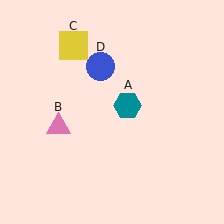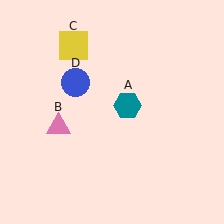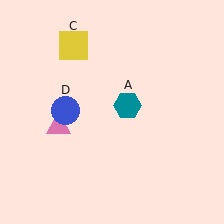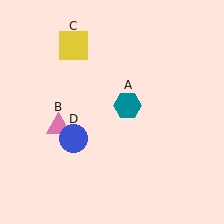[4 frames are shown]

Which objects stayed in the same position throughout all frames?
Teal hexagon (object A) and pink triangle (object B) and yellow square (object C) remained stationary.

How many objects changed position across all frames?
1 object changed position: blue circle (object D).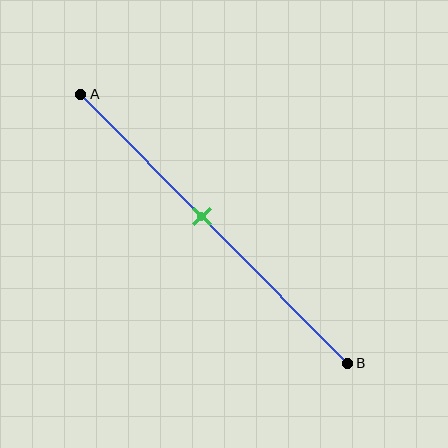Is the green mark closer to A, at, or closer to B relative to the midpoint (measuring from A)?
The green mark is closer to point A than the midpoint of segment AB.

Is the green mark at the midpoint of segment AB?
No, the mark is at about 45% from A, not at the 50% midpoint.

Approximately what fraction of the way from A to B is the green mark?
The green mark is approximately 45% of the way from A to B.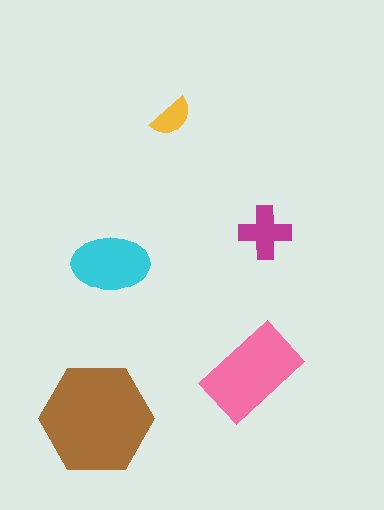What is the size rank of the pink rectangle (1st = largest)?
2nd.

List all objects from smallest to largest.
The yellow semicircle, the magenta cross, the cyan ellipse, the pink rectangle, the brown hexagon.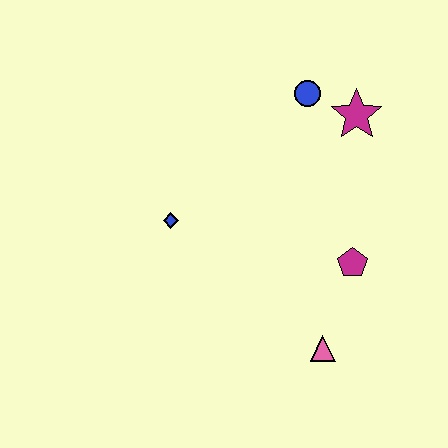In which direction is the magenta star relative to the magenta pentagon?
The magenta star is above the magenta pentagon.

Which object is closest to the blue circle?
The magenta star is closest to the blue circle.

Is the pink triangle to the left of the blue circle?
No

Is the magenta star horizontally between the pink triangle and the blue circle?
No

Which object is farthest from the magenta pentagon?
The blue diamond is farthest from the magenta pentagon.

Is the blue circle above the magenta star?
Yes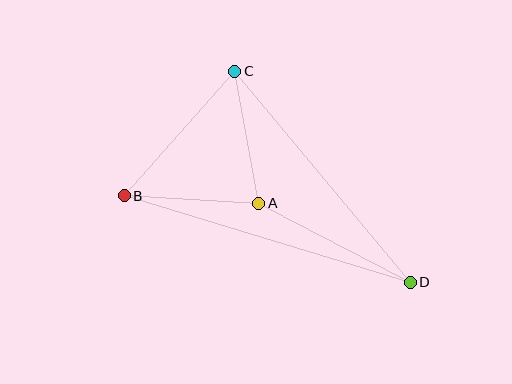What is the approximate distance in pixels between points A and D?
The distance between A and D is approximately 171 pixels.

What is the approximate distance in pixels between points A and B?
The distance between A and B is approximately 135 pixels.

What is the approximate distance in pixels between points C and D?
The distance between C and D is approximately 275 pixels.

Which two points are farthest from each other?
Points B and D are farthest from each other.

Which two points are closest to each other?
Points A and C are closest to each other.